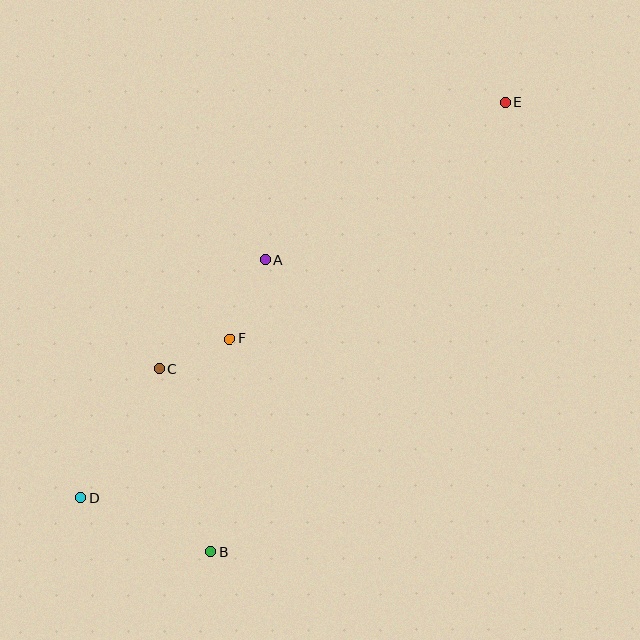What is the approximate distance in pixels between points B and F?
The distance between B and F is approximately 213 pixels.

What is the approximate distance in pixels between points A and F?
The distance between A and F is approximately 86 pixels.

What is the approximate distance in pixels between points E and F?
The distance between E and F is approximately 363 pixels.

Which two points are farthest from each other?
Points D and E are farthest from each other.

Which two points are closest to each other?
Points C and F are closest to each other.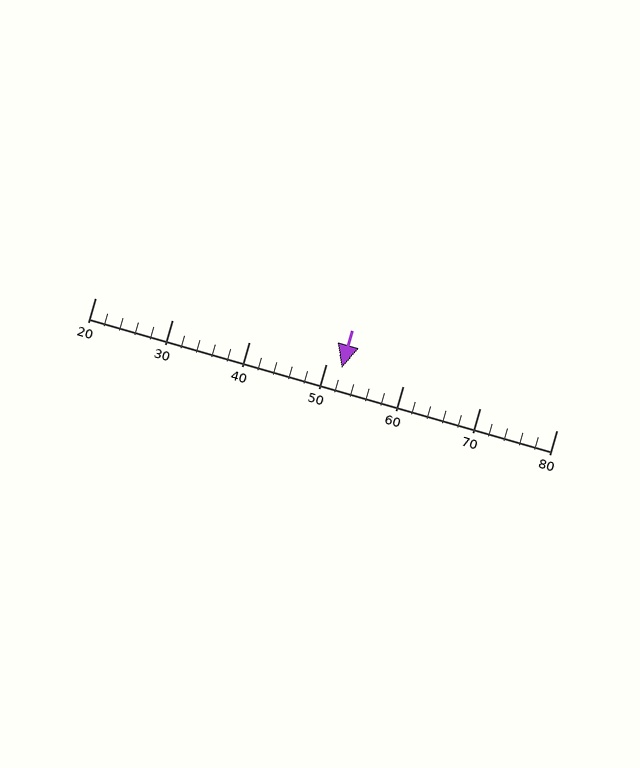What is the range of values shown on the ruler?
The ruler shows values from 20 to 80.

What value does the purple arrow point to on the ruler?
The purple arrow points to approximately 52.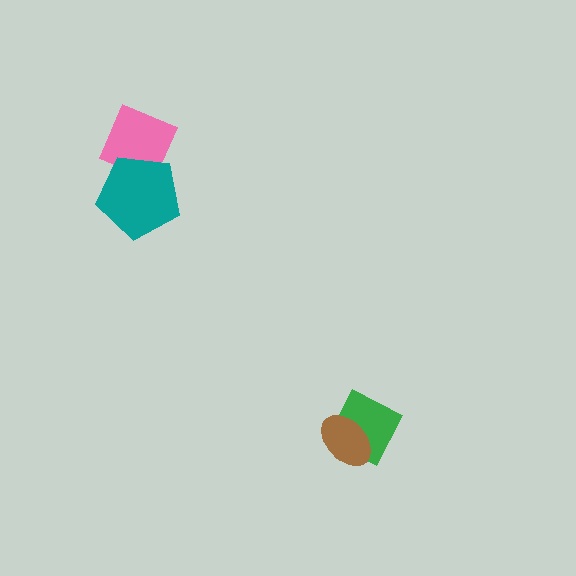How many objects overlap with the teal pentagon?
1 object overlaps with the teal pentagon.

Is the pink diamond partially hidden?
Yes, it is partially covered by another shape.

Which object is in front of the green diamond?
The brown ellipse is in front of the green diamond.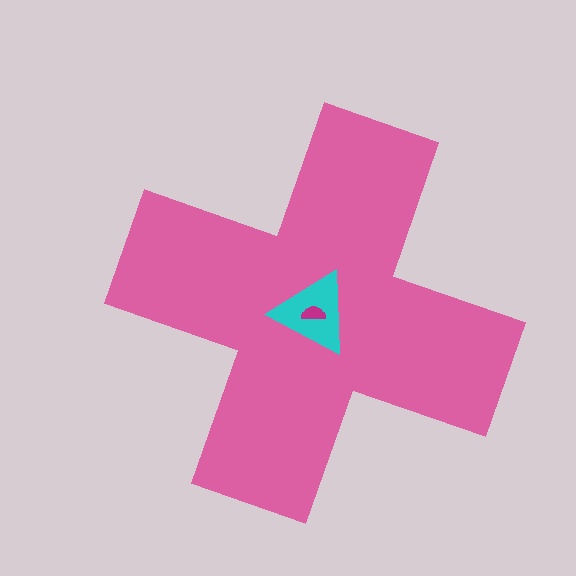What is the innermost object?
The magenta semicircle.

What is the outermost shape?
The pink cross.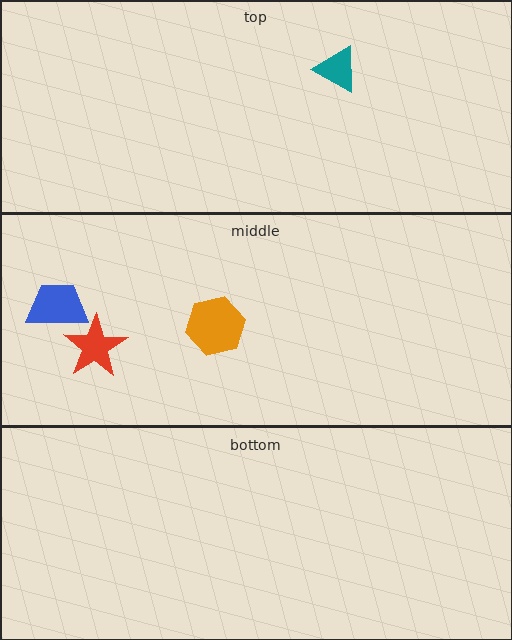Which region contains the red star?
The middle region.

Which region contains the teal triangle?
The top region.